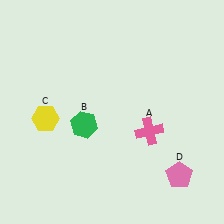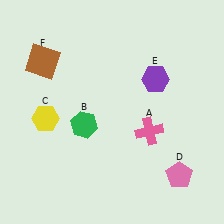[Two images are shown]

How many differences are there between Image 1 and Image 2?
There are 2 differences between the two images.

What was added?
A purple hexagon (E), a brown square (F) were added in Image 2.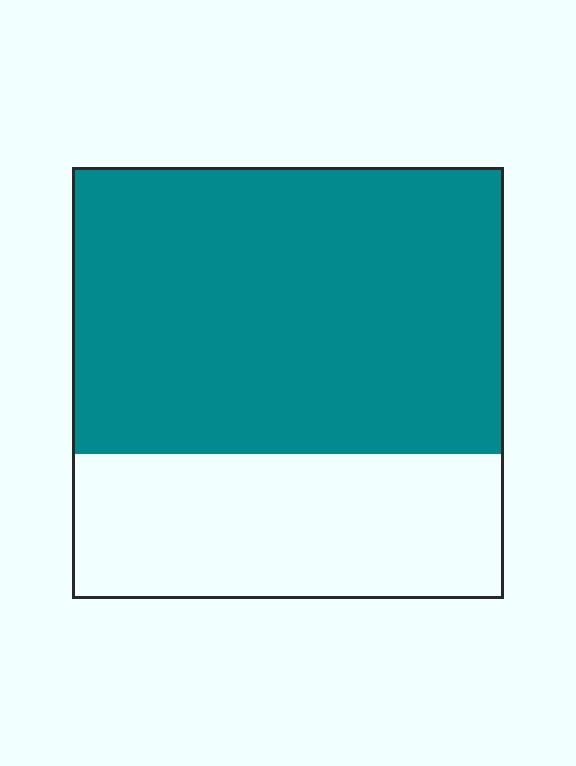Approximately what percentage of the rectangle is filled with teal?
Approximately 65%.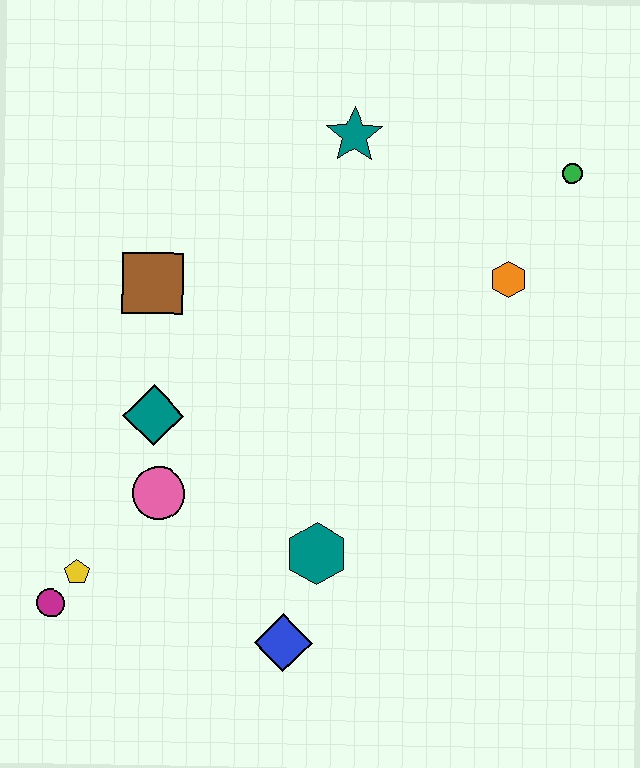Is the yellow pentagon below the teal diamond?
Yes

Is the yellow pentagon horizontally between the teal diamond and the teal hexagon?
No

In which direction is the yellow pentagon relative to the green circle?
The yellow pentagon is to the left of the green circle.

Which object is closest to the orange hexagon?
The green circle is closest to the orange hexagon.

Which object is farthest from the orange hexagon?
The magenta circle is farthest from the orange hexagon.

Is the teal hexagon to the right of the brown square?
Yes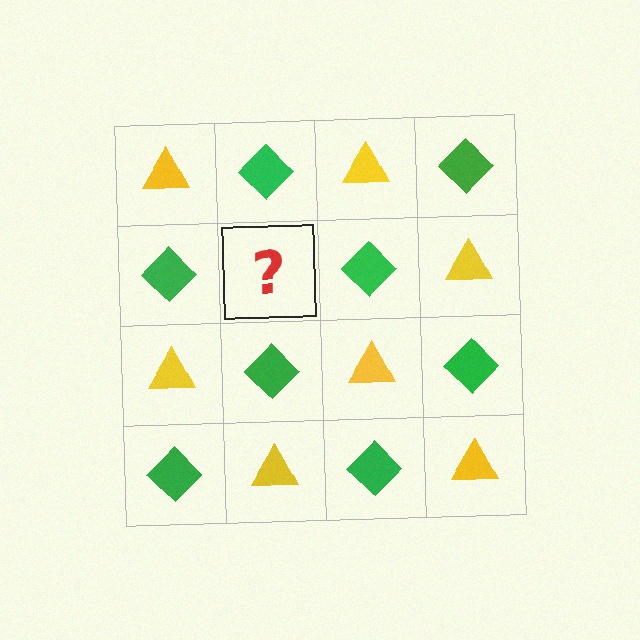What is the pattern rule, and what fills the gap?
The rule is that it alternates yellow triangle and green diamond in a checkerboard pattern. The gap should be filled with a yellow triangle.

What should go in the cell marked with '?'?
The missing cell should contain a yellow triangle.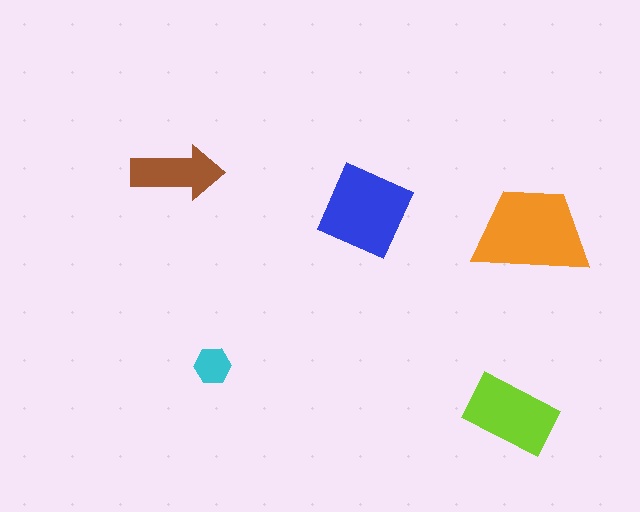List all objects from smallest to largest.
The cyan hexagon, the brown arrow, the lime rectangle, the blue square, the orange trapezoid.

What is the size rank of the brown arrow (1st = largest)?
4th.